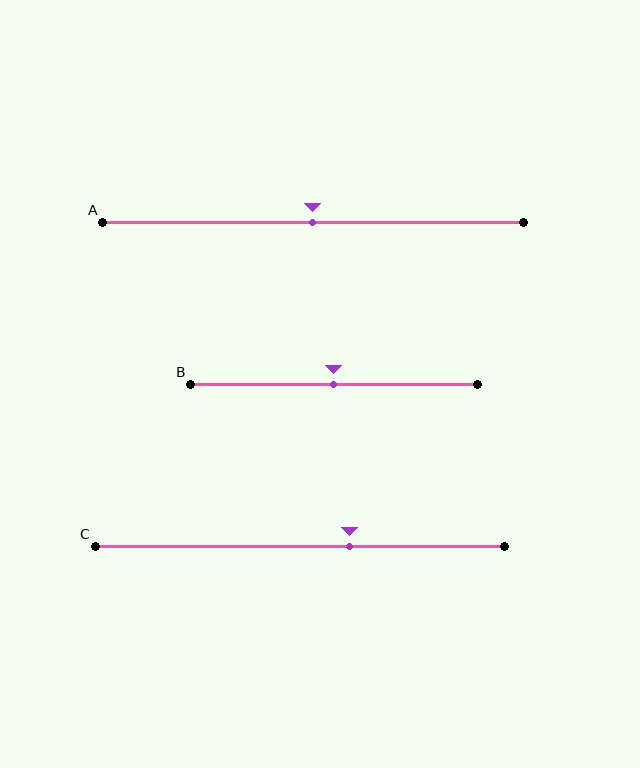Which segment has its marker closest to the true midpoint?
Segment A has its marker closest to the true midpoint.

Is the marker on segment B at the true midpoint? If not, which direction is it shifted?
Yes, the marker on segment B is at the true midpoint.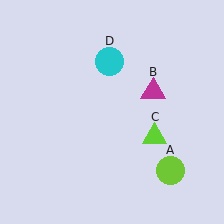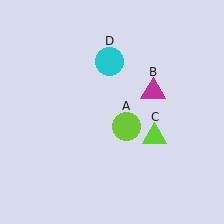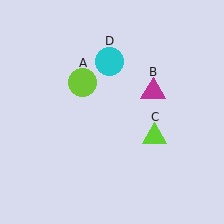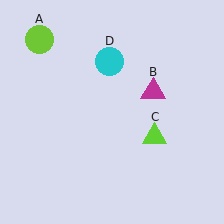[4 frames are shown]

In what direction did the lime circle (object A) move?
The lime circle (object A) moved up and to the left.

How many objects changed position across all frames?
1 object changed position: lime circle (object A).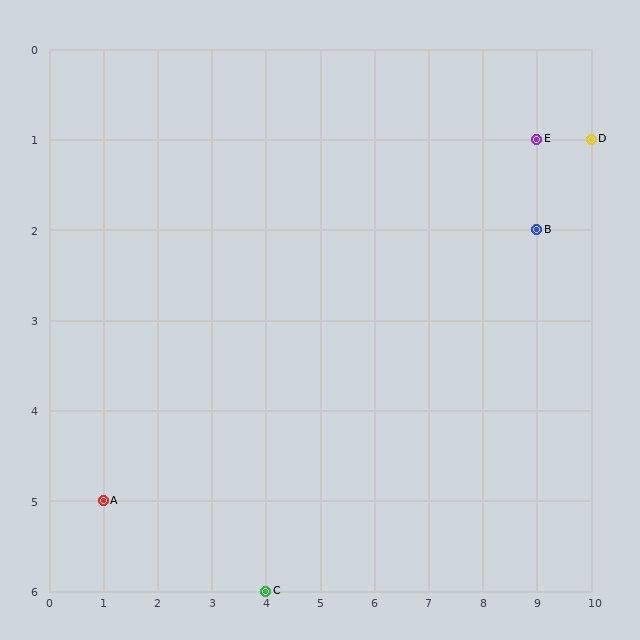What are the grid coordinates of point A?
Point A is at grid coordinates (1, 5).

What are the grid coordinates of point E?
Point E is at grid coordinates (9, 1).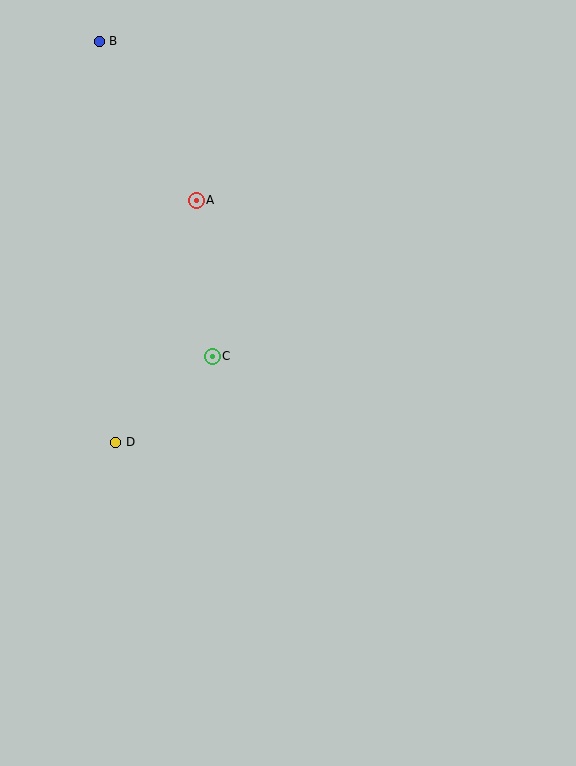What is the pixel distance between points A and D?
The distance between A and D is 255 pixels.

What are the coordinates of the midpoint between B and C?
The midpoint between B and C is at (156, 199).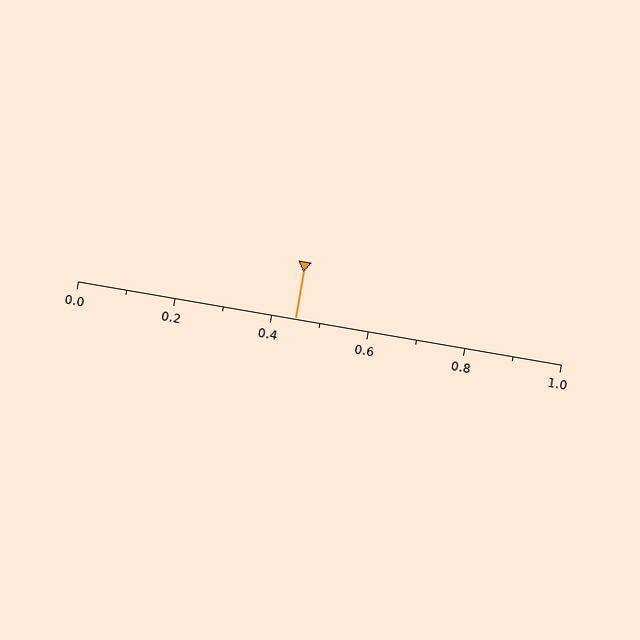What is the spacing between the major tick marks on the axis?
The major ticks are spaced 0.2 apart.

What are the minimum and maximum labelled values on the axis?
The axis runs from 0.0 to 1.0.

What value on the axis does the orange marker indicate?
The marker indicates approximately 0.45.